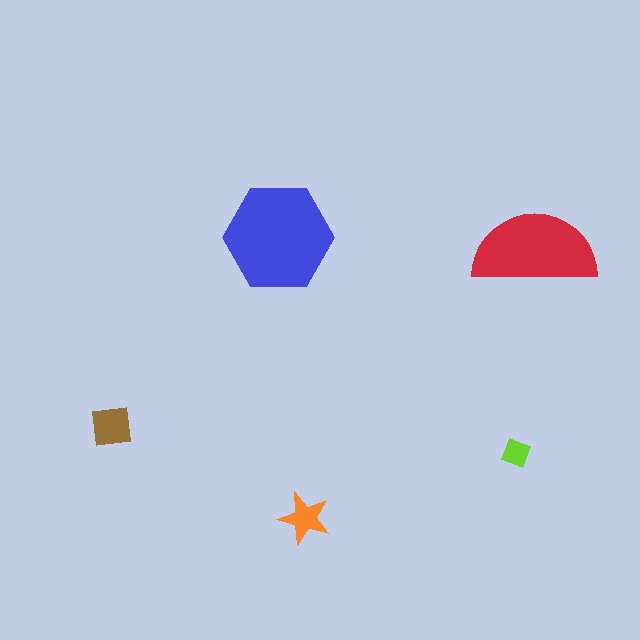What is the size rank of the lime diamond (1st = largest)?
5th.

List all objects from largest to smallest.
The blue hexagon, the red semicircle, the brown square, the orange star, the lime diamond.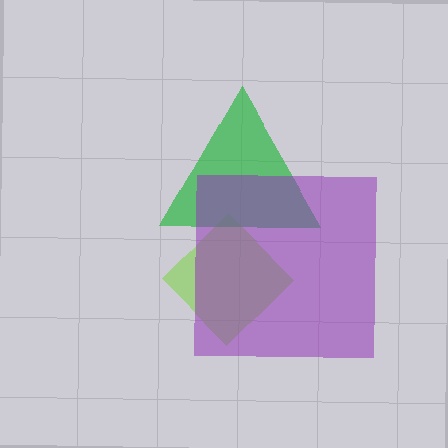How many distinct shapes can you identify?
There are 3 distinct shapes: a lime diamond, a green triangle, a purple square.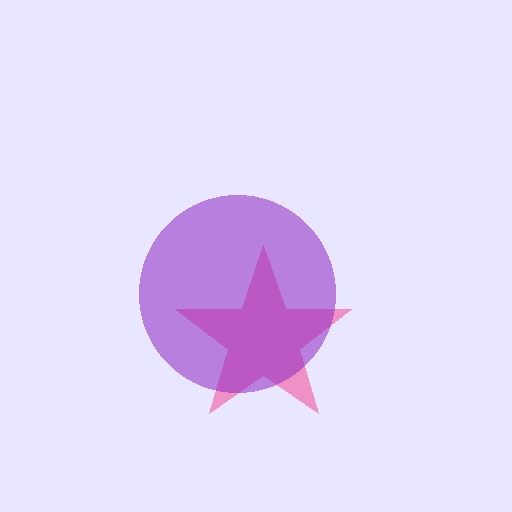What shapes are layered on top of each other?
The layered shapes are: a pink star, a purple circle.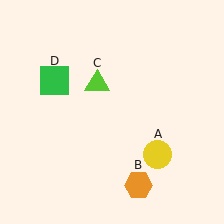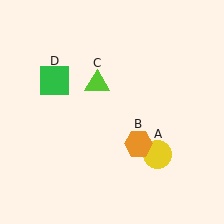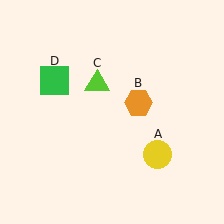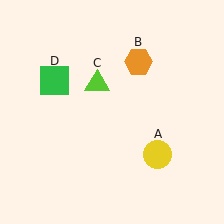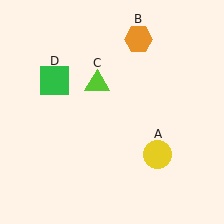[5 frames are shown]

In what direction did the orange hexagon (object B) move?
The orange hexagon (object B) moved up.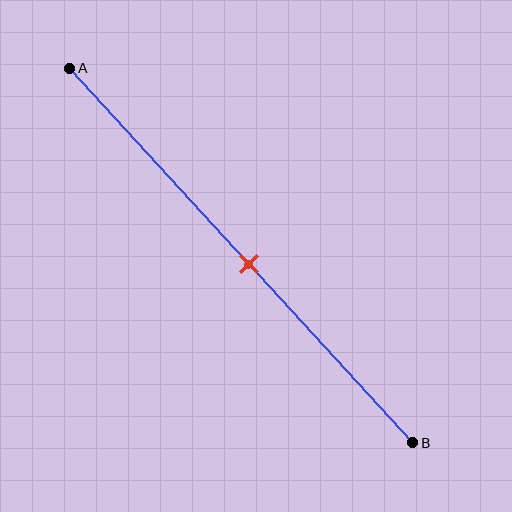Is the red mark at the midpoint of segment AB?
Yes, the mark is approximately at the midpoint.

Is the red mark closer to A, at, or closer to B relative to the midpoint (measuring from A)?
The red mark is approximately at the midpoint of segment AB.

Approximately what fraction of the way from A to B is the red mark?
The red mark is approximately 50% of the way from A to B.